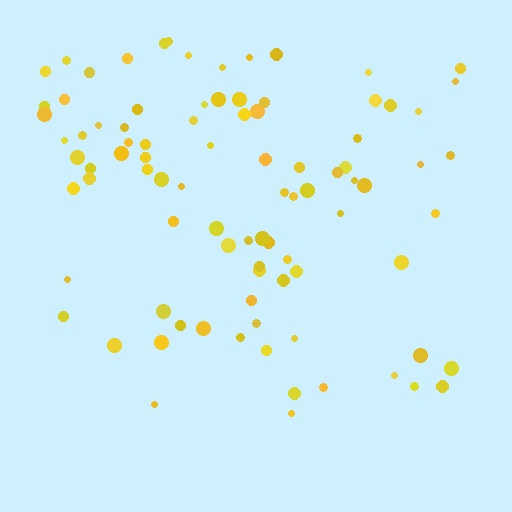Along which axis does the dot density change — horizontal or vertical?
Vertical.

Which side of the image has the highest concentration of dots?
The top.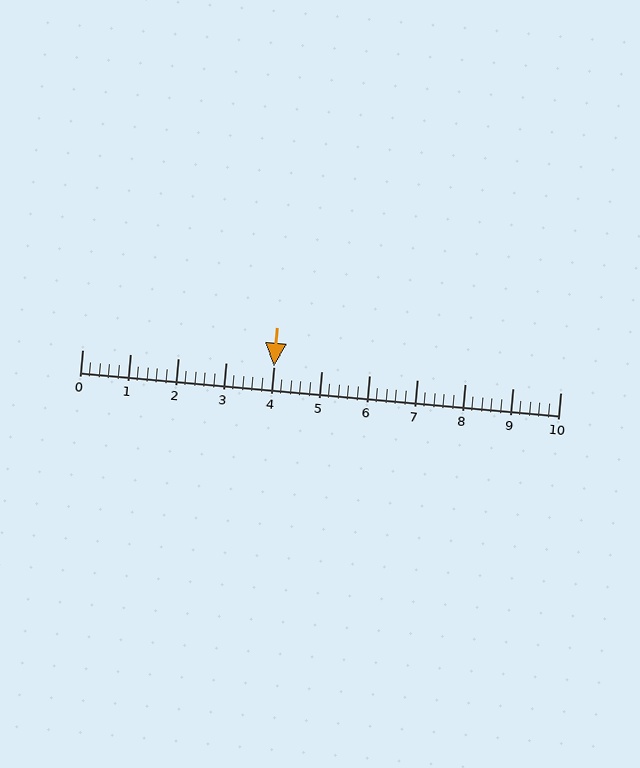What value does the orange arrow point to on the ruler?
The orange arrow points to approximately 4.0.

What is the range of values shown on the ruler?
The ruler shows values from 0 to 10.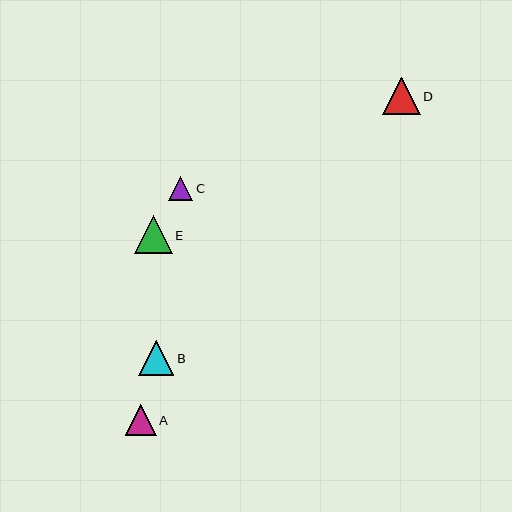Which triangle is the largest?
Triangle E is the largest with a size of approximately 38 pixels.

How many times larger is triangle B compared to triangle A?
Triangle B is approximately 1.2 times the size of triangle A.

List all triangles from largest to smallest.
From largest to smallest: E, D, B, A, C.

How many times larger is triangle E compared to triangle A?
Triangle E is approximately 1.3 times the size of triangle A.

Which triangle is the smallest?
Triangle C is the smallest with a size of approximately 24 pixels.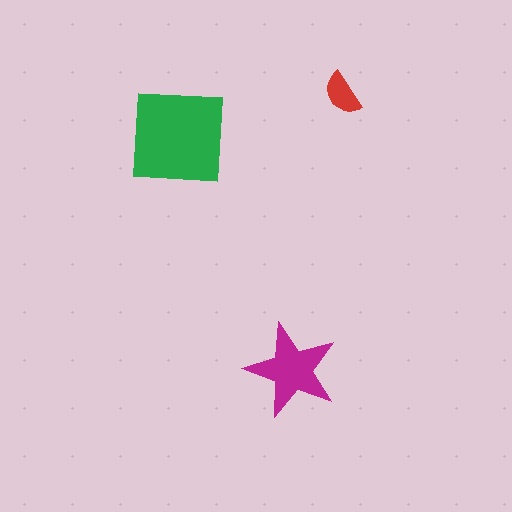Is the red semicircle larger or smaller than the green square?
Smaller.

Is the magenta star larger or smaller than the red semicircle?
Larger.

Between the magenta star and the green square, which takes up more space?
The green square.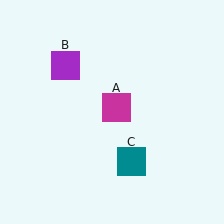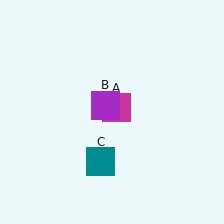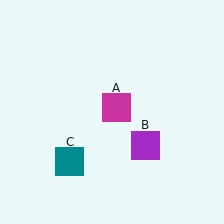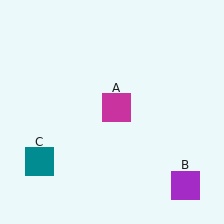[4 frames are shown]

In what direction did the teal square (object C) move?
The teal square (object C) moved left.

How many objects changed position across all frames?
2 objects changed position: purple square (object B), teal square (object C).